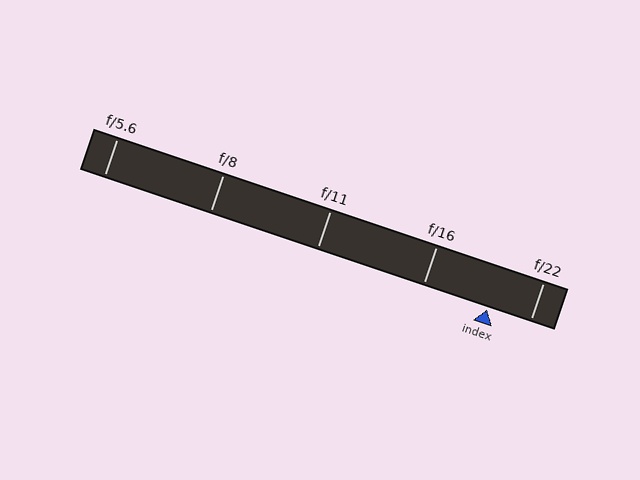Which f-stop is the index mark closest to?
The index mark is closest to f/22.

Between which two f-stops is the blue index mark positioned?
The index mark is between f/16 and f/22.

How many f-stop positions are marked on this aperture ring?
There are 5 f-stop positions marked.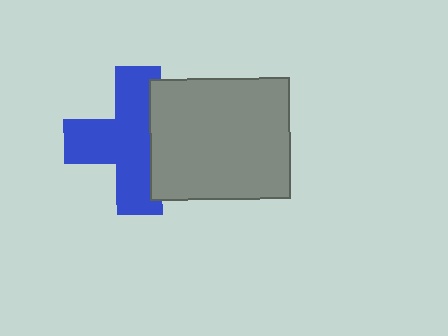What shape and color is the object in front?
The object in front is a gray rectangle.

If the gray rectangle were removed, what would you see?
You would see the complete blue cross.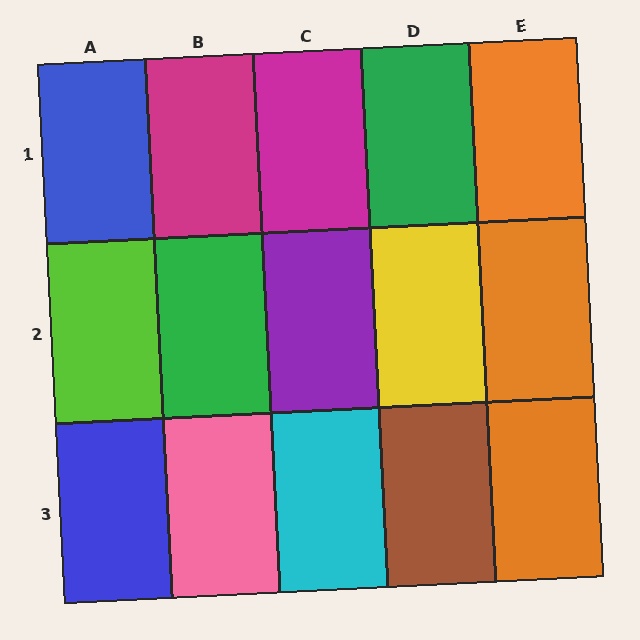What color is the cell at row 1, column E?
Orange.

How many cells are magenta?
2 cells are magenta.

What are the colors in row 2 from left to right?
Lime, green, purple, yellow, orange.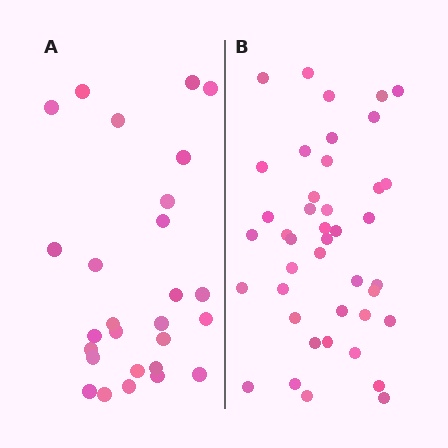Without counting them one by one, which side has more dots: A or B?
Region B (the right region) has more dots.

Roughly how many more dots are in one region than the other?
Region B has approximately 15 more dots than region A.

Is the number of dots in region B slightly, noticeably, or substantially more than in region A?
Region B has substantially more. The ratio is roughly 1.6 to 1.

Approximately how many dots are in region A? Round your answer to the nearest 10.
About 30 dots. (The exact count is 27, which rounds to 30.)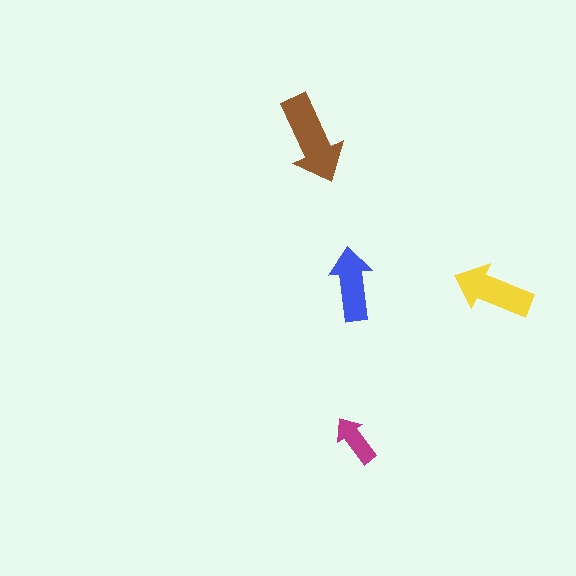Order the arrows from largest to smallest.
the brown one, the yellow one, the blue one, the magenta one.